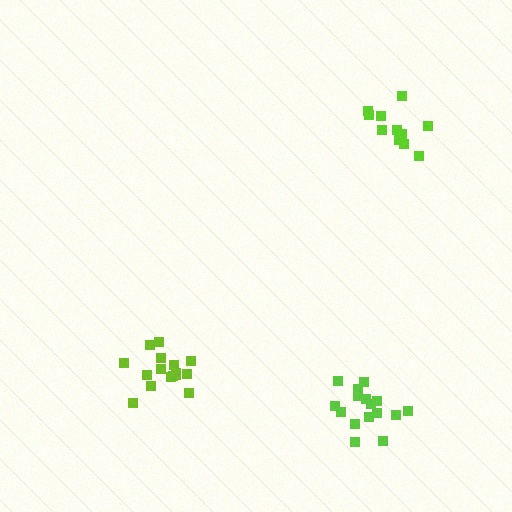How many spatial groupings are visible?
There are 3 spatial groupings.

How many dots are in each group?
Group 1: 16 dots, Group 2: 16 dots, Group 3: 11 dots (43 total).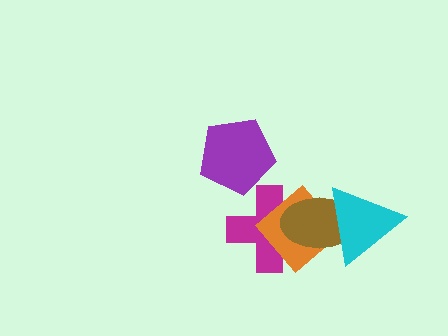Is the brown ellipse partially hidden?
Yes, it is partially covered by another shape.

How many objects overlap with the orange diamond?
3 objects overlap with the orange diamond.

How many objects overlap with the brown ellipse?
3 objects overlap with the brown ellipse.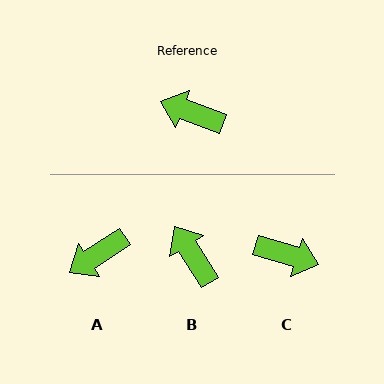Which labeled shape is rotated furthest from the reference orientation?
C, about 177 degrees away.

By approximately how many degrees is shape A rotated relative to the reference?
Approximately 53 degrees counter-clockwise.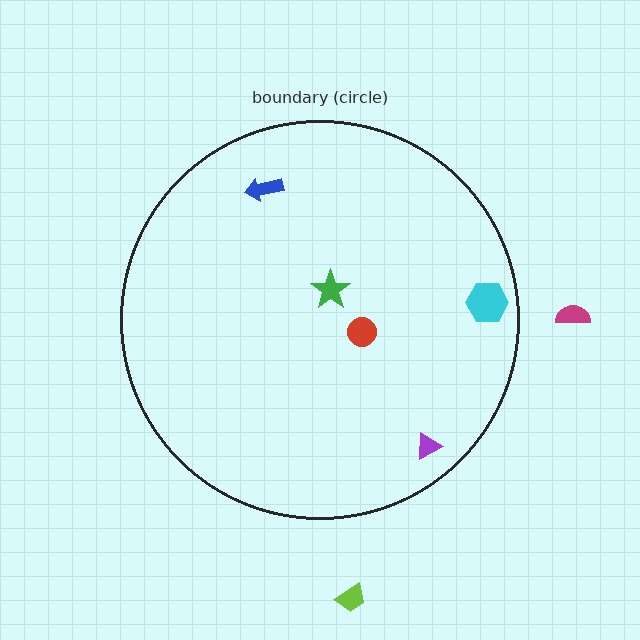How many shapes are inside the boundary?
5 inside, 2 outside.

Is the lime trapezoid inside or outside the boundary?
Outside.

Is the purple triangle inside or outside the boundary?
Inside.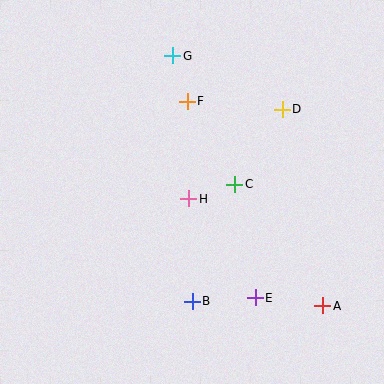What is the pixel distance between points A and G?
The distance between A and G is 291 pixels.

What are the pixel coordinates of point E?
Point E is at (255, 298).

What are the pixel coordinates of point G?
Point G is at (173, 56).